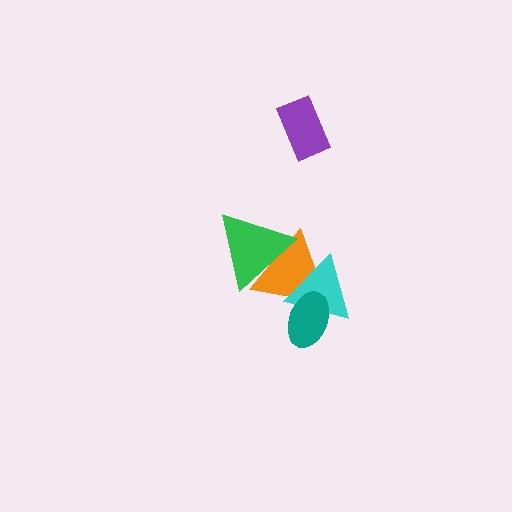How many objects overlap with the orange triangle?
3 objects overlap with the orange triangle.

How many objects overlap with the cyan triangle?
2 objects overlap with the cyan triangle.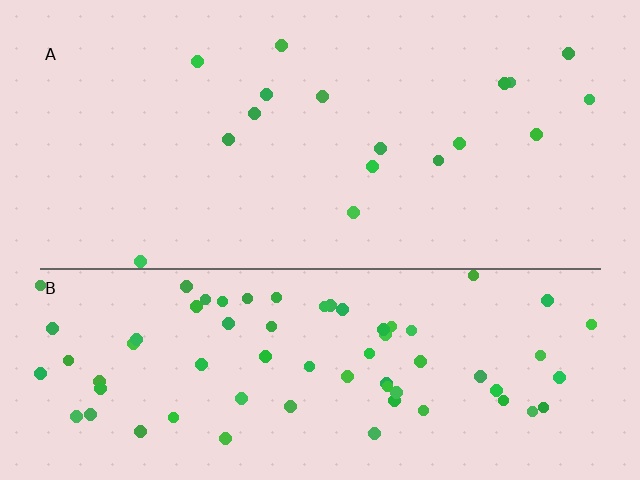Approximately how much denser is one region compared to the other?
Approximately 4.1× — region B over region A.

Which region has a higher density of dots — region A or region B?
B (the bottom).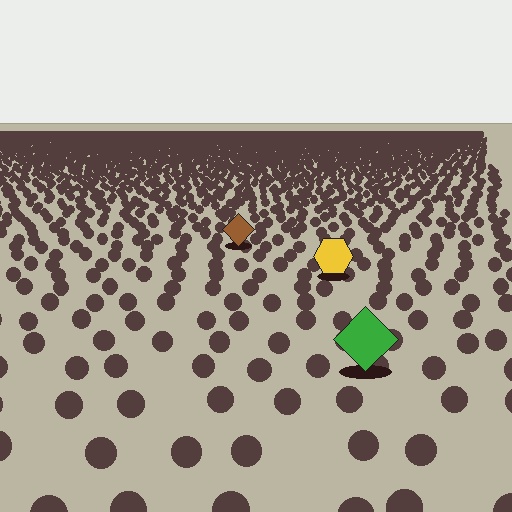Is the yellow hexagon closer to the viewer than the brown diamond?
Yes. The yellow hexagon is closer — you can tell from the texture gradient: the ground texture is coarser near it.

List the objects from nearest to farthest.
From nearest to farthest: the green diamond, the yellow hexagon, the brown diamond.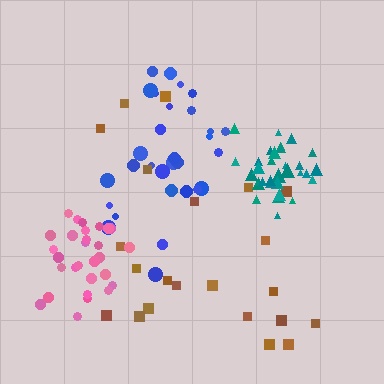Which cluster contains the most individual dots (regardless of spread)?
Teal (32).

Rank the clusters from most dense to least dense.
teal, pink, blue, brown.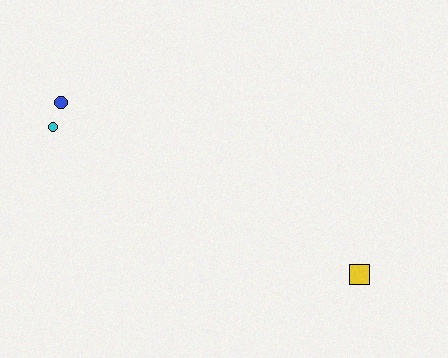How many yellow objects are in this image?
There is 1 yellow object.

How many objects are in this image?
There are 3 objects.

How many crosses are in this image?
There are no crosses.